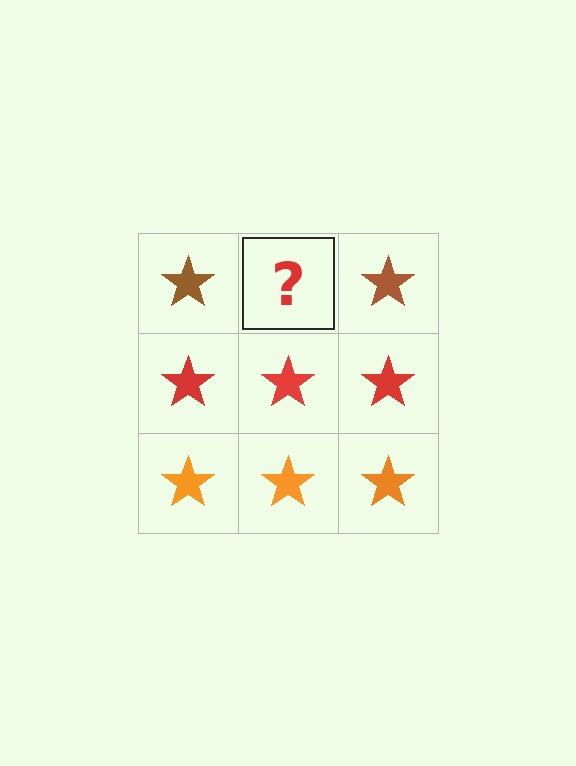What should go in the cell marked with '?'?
The missing cell should contain a brown star.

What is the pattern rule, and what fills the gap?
The rule is that each row has a consistent color. The gap should be filled with a brown star.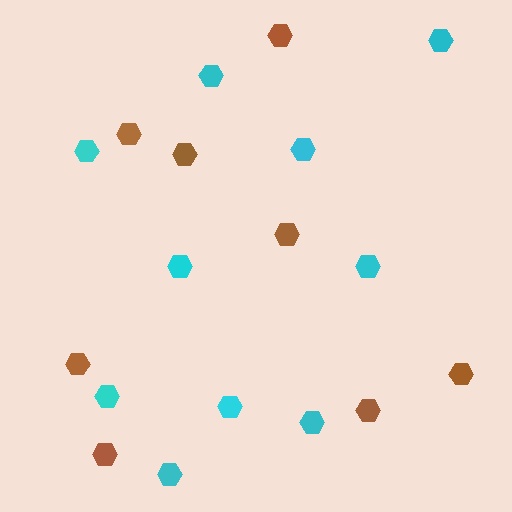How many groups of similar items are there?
There are 2 groups: one group of brown hexagons (8) and one group of cyan hexagons (10).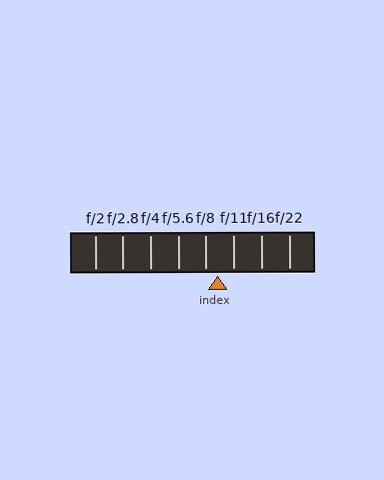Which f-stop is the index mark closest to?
The index mark is closest to f/8.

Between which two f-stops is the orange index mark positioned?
The index mark is between f/8 and f/11.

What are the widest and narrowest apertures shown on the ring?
The widest aperture shown is f/2 and the narrowest is f/22.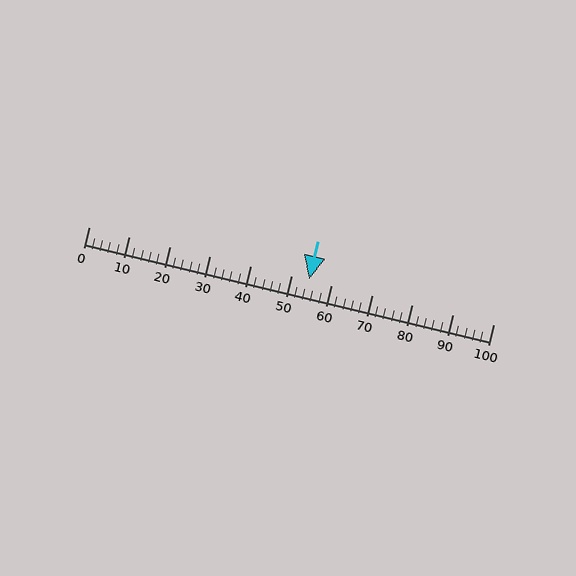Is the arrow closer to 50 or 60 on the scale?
The arrow is closer to 50.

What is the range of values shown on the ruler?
The ruler shows values from 0 to 100.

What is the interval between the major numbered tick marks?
The major tick marks are spaced 10 units apart.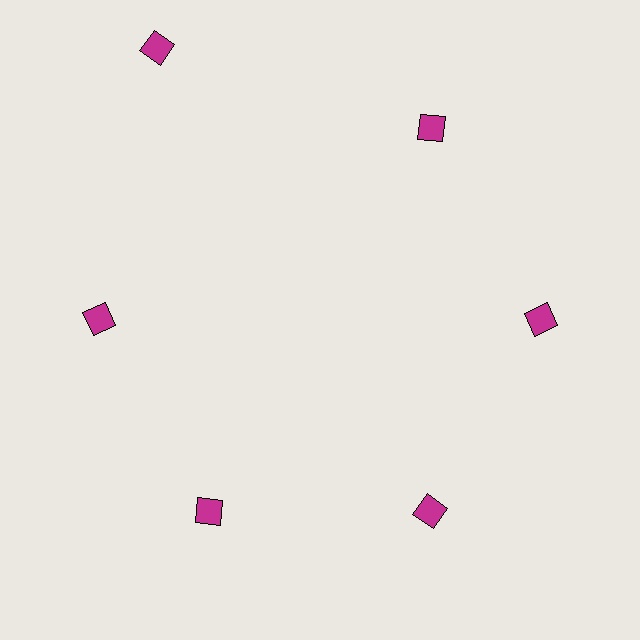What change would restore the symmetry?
The symmetry would be restored by moving it inward, back onto the ring so that all 6 diamonds sit at equal angles and equal distance from the center.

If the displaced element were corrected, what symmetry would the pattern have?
It would have 6-fold rotational symmetry — the pattern would map onto itself every 60 degrees.